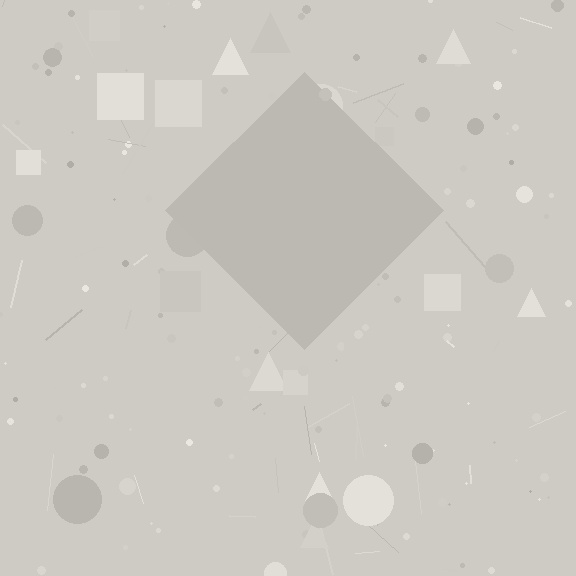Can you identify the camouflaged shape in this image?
The camouflaged shape is a diamond.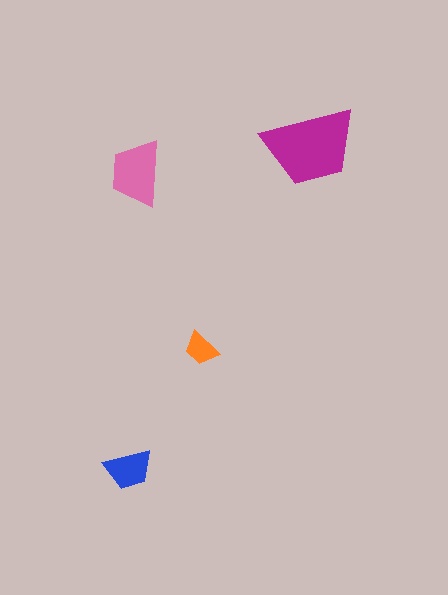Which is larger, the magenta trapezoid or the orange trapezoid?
The magenta one.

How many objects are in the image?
There are 4 objects in the image.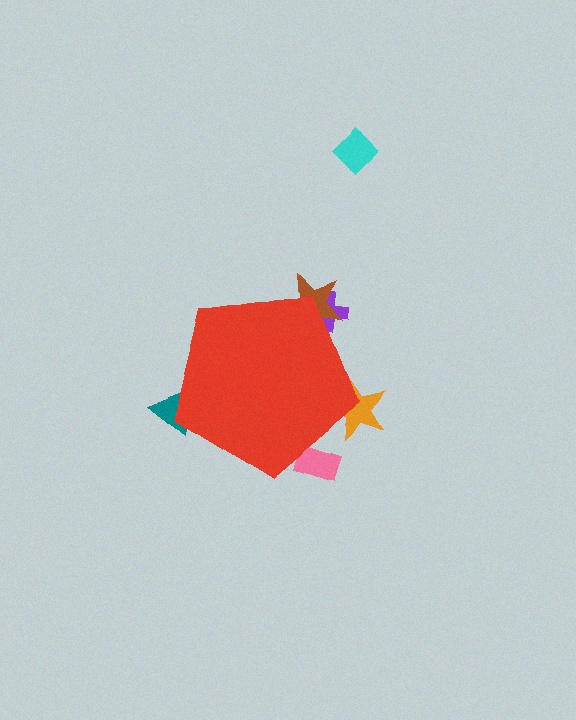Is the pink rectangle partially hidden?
Yes, the pink rectangle is partially hidden behind the red pentagon.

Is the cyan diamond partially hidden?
No, the cyan diamond is fully visible.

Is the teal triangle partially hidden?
Yes, the teal triangle is partially hidden behind the red pentagon.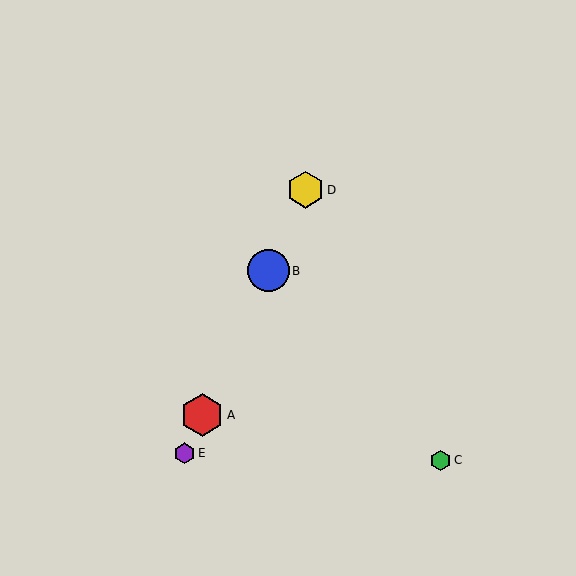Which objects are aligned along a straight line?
Objects A, B, D, E are aligned along a straight line.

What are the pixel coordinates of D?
Object D is at (306, 190).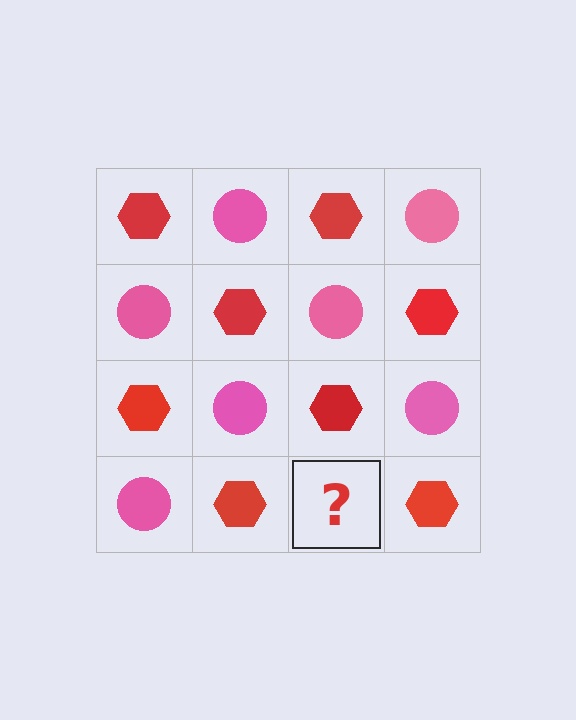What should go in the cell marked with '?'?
The missing cell should contain a pink circle.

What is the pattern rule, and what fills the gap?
The rule is that it alternates red hexagon and pink circle in a checkerboard pattern. The gap should be filled with a pink circle.